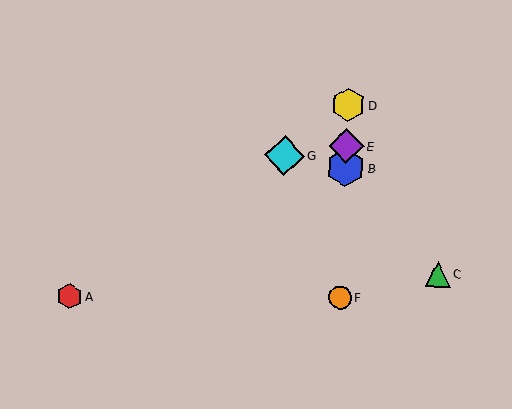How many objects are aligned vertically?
4 objects (B, D, E, F) are aligned vertically.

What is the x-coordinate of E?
Object E is at x≈346.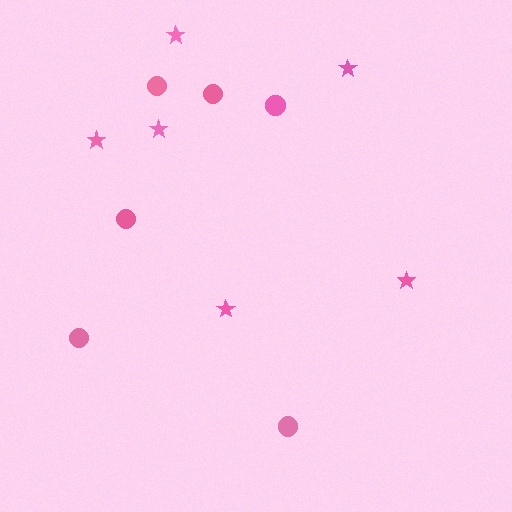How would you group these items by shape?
There are 2 groups: one group of stars (6) and one group of circles (6).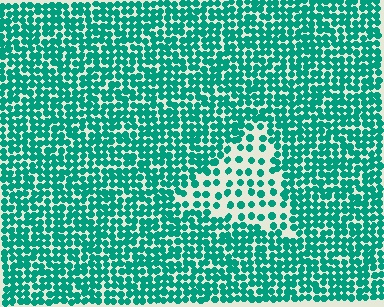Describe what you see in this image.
The image contains small teal elements arranged at two different densities. A triangle-shaped region is visible where the elements are less densely packed than the surrounding area.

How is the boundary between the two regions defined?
The boundary is defined by a change in element density (approximately 2.4x ratio). All elements are the same color, size, and shape.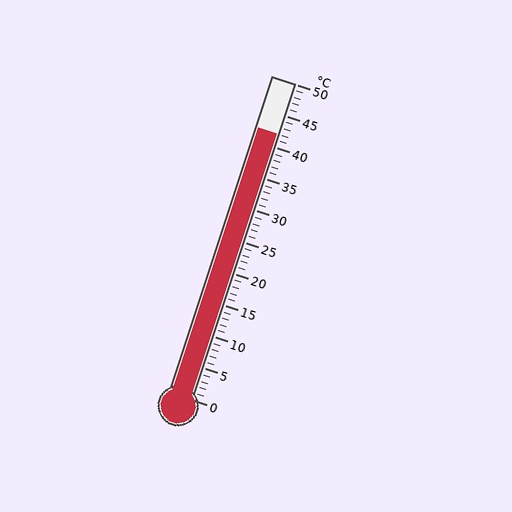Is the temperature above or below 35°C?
The temperature is above 35°C.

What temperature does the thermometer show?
The thermometer shows approximately 42°C.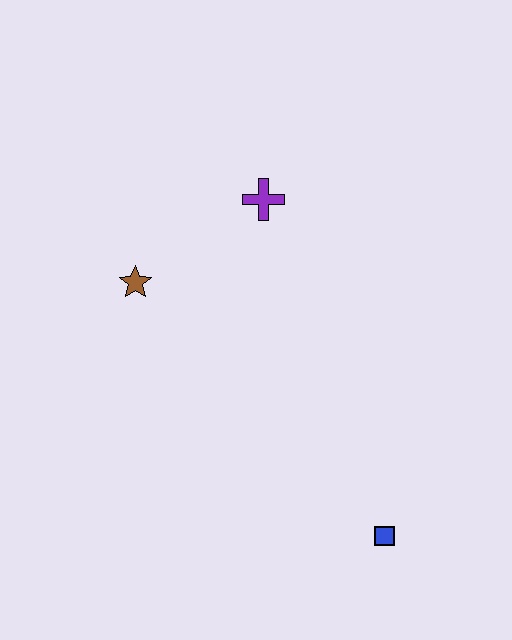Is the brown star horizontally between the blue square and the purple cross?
No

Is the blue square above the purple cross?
No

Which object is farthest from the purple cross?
The blue square is farthest from the purple cross.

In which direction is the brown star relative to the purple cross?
The brown star is to the left of the purple cross.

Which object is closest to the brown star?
The purple cross is closest to the brown star.